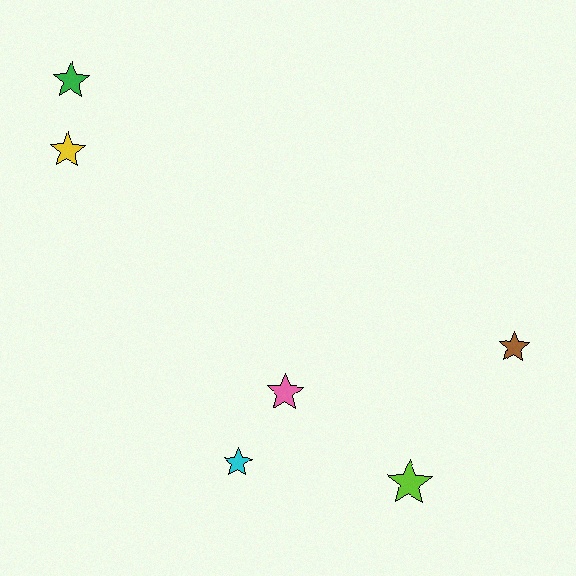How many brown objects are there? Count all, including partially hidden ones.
There is 1 brown object.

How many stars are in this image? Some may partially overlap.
There are 6 stars.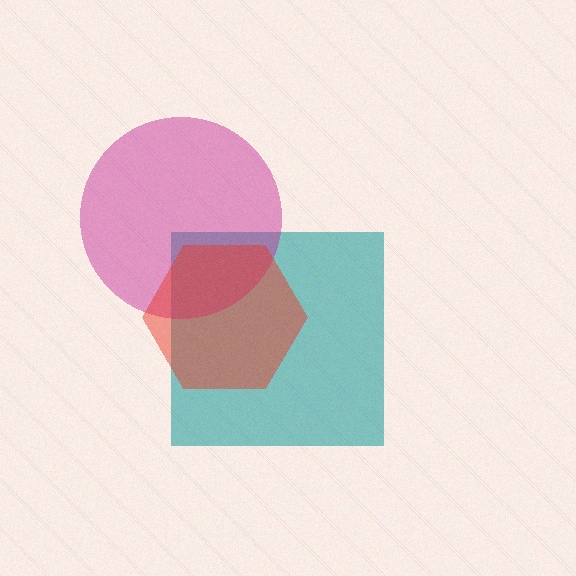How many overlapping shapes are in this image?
There are 3 overlapping shapes in the image.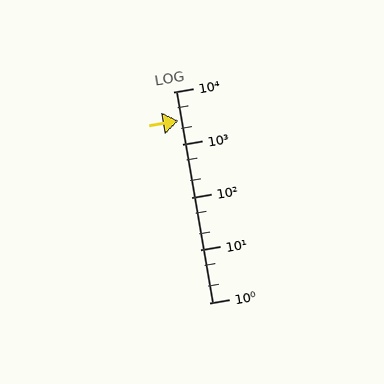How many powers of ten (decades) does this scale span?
The scale spans 4 decades, from 1 to 10000.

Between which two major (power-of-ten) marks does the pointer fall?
The pointer is between 1000 and 10000.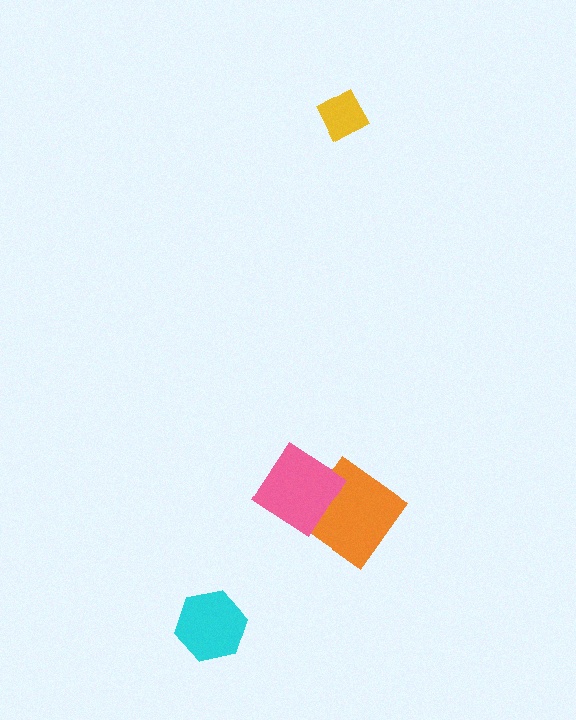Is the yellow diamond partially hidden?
No, no other shape covers it.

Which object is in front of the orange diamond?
The pink diamond is in front of the orange diamond.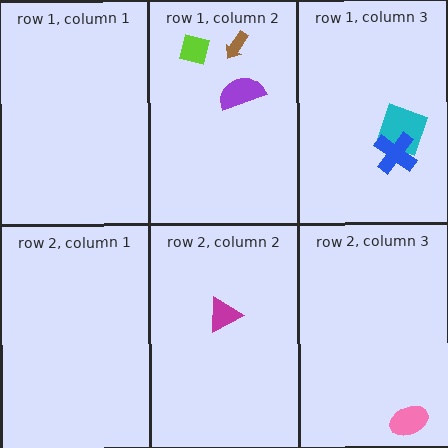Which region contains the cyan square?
The row 1, column 3 region.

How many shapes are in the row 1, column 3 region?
2.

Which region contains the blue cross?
The row 1, column 3 region.